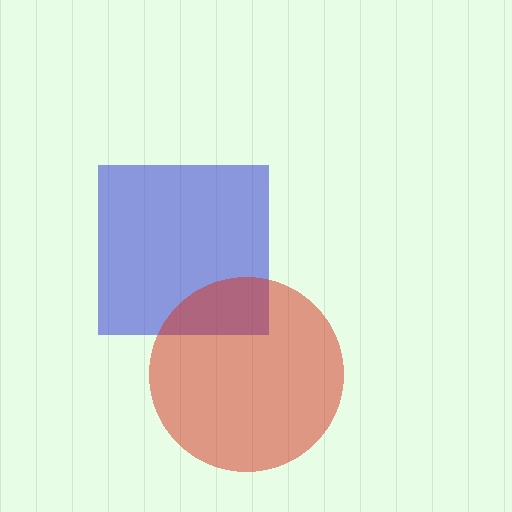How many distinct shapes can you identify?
There are 2 distinct shapes: a blue square, a red circle.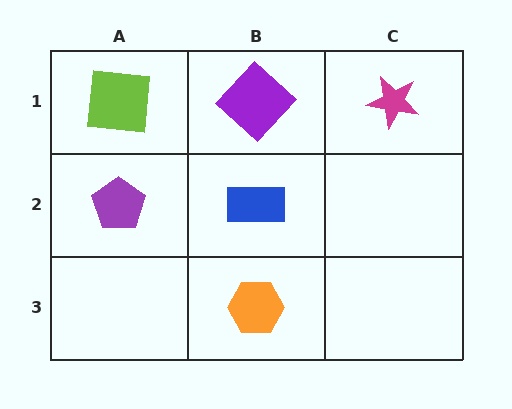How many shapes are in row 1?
3 shapes.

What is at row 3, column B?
An orange hexagon.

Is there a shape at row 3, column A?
No, that cell is empty.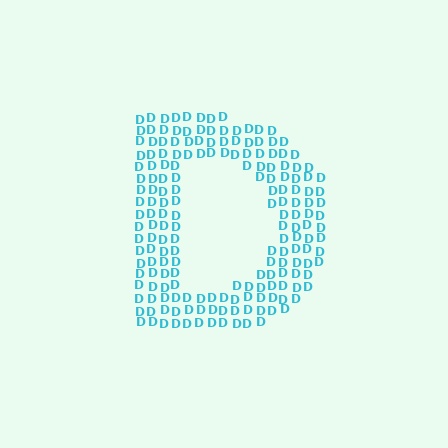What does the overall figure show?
The overall figure shows the letter D.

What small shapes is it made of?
It is made of small letter D's.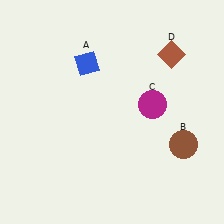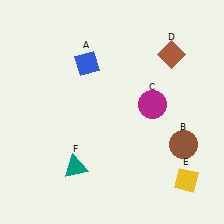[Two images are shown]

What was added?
A yellow diamond (E), a teal triangle (F) were added in Image 2.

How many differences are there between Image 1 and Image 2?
There are 2 differences between the two images.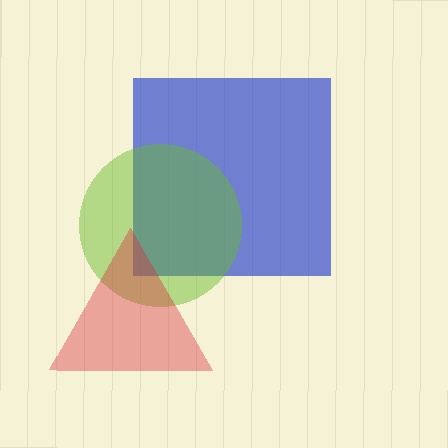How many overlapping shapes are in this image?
There are 3 overlapping shapes in the image.